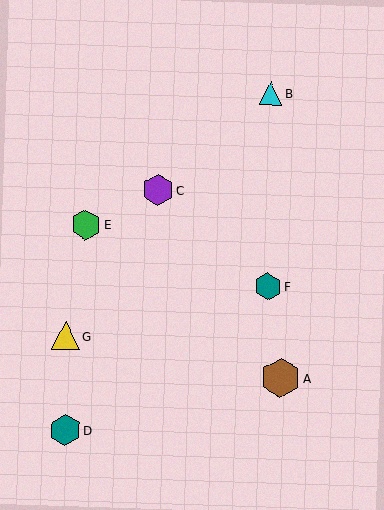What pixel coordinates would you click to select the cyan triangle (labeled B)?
Click at (271, 94) to select the cyan triangle B.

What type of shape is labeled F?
Shape F is a teal hexagon.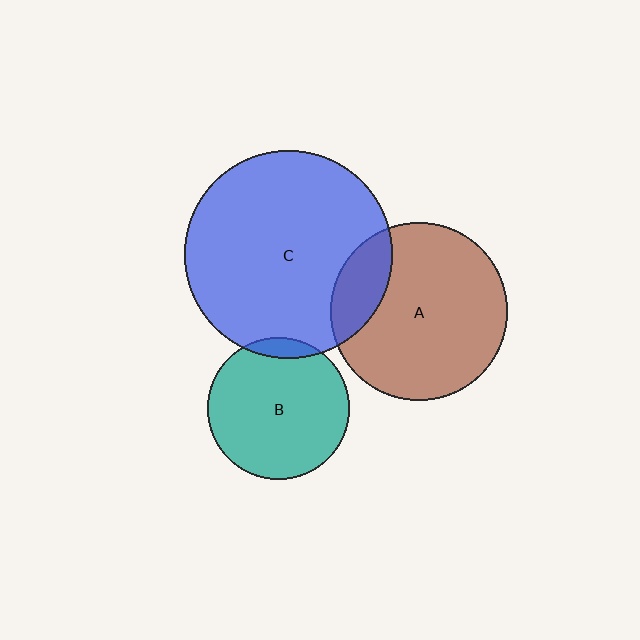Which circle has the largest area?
Circle C (blue).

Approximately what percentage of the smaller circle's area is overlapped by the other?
Approximately 20%.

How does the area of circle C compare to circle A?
Approximately 1.4 times.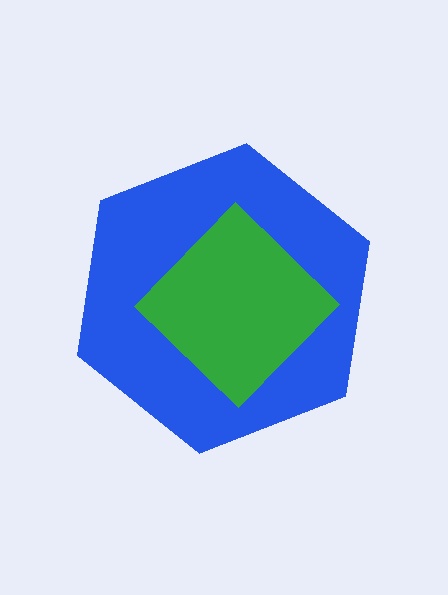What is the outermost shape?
The blue hexagon.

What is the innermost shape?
The green diamond.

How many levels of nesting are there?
2.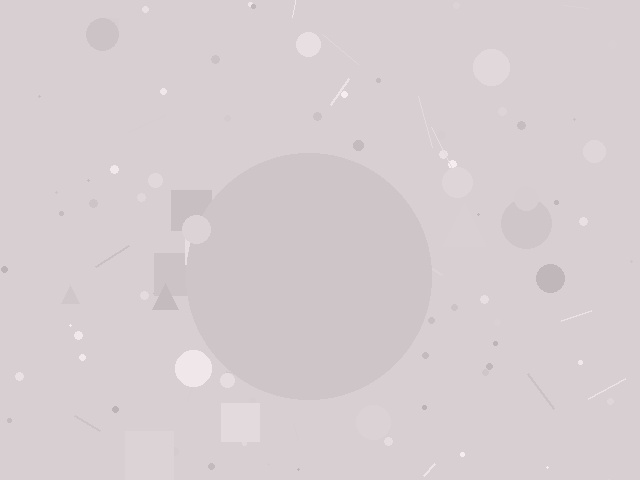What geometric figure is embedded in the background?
A circle is embedded in the background.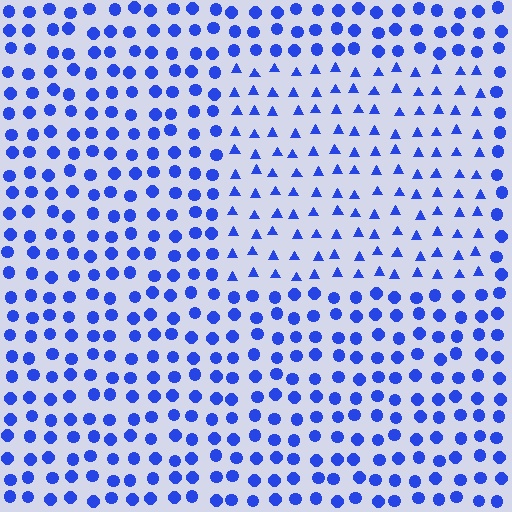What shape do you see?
I see a rectangle.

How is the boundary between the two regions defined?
The boundary is defined by a change in element shape: triangles inside vs. circles outside. All elements share the same color and spacing.